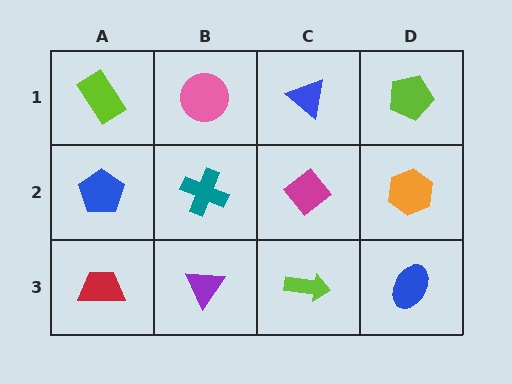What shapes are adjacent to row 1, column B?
A teal cross (row 2, column B), a lime rectangle (row 1, column A), a blue triangle (row 1, column C).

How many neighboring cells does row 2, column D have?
3.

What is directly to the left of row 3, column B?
A red trapezoid.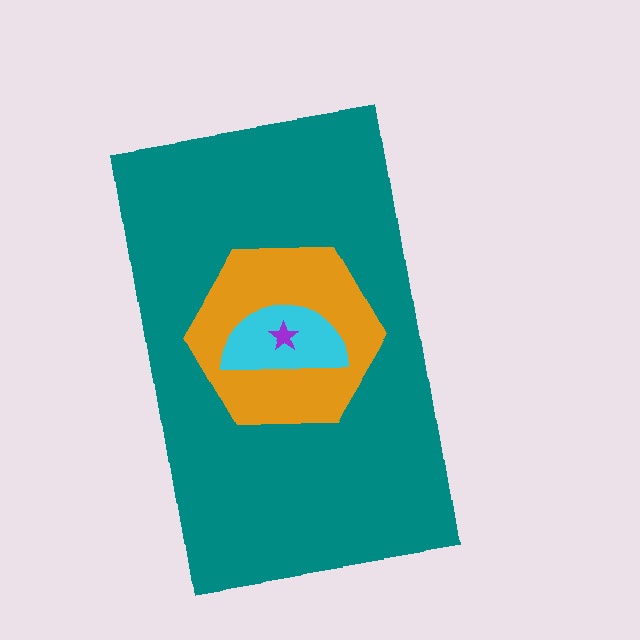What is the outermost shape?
The teal rectangle.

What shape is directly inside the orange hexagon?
The cyan semicircle.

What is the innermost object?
The purple star.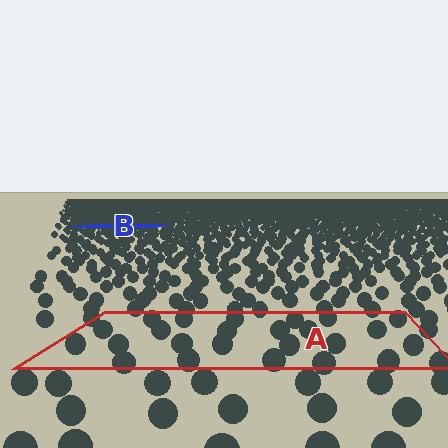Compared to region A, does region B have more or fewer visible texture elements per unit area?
Region B has more texture elements per unit area — they are packed more densely because it is farther away.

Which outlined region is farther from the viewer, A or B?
Region B is farther from the viewer — the texture elements inside it appear smaller and more densely packed.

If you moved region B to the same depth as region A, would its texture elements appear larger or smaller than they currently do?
They would appear larger. At a closer depth, the same texture elements are projected at a bigger on-screen size.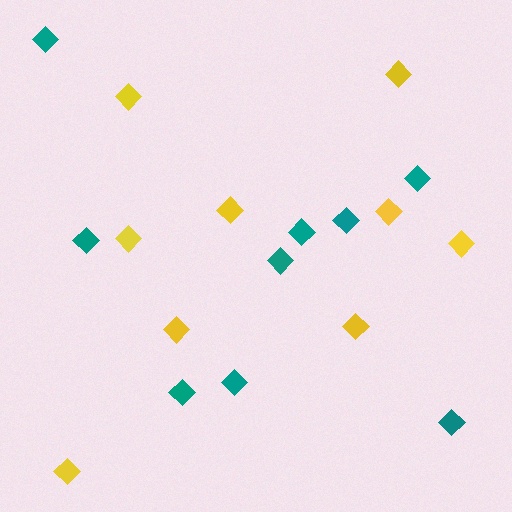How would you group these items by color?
There are 2 groups: one group of yellow diamonds (9) and one group of teal diamonds (9).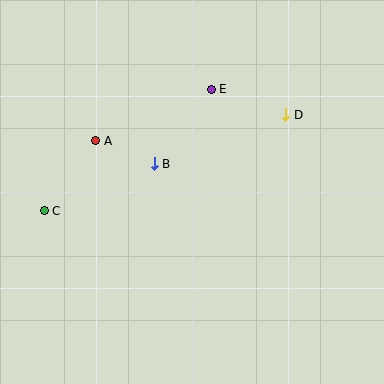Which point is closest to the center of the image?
Point B at (154, 164) is closest to the center.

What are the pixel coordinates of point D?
Point D is at (286, 115).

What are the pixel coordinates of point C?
Point C is at (44, 211).